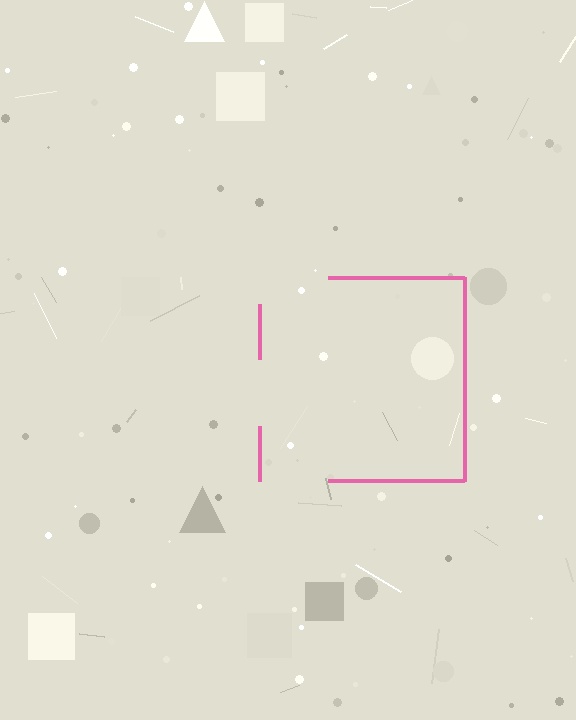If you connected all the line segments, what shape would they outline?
They would outline a square.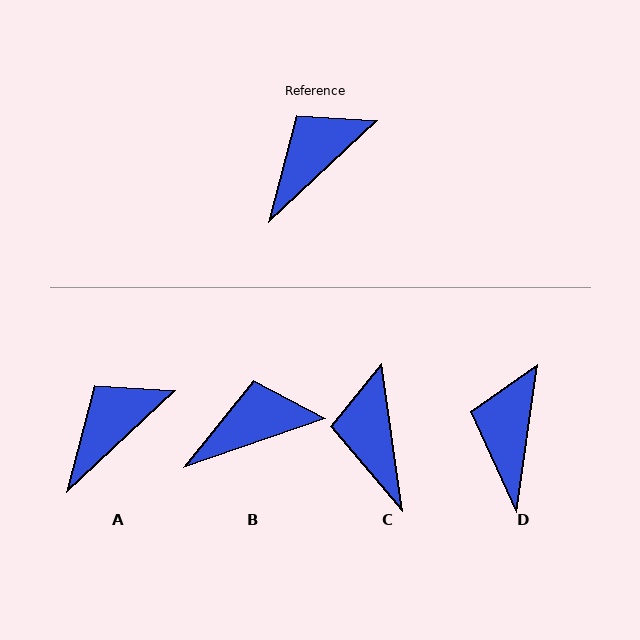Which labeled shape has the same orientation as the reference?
A.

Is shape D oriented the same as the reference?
No, it is off by about 39 degrees.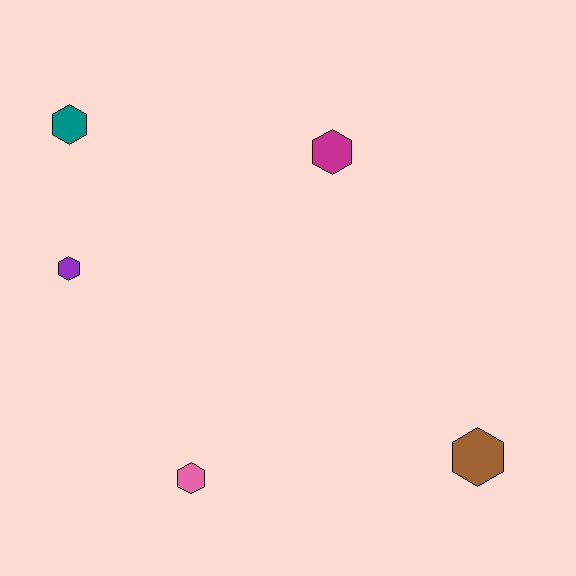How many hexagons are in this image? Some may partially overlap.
There are 5 hexagons.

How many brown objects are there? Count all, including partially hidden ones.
There is 1 brown object.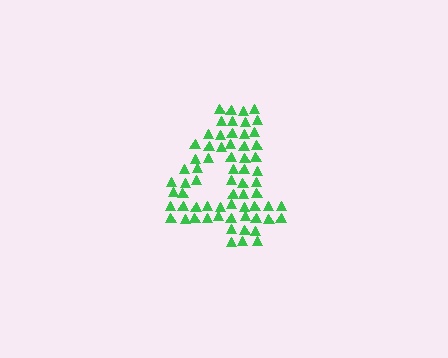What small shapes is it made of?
It is made of small triangles.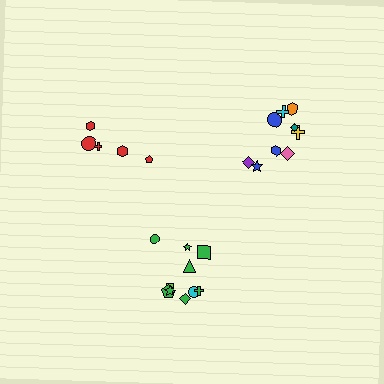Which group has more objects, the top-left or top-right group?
The top-right group.